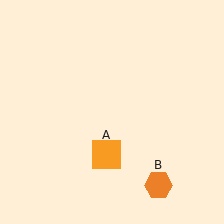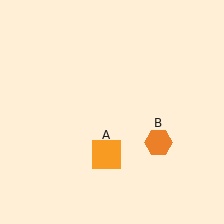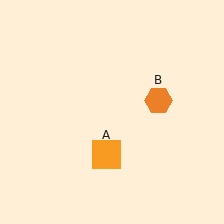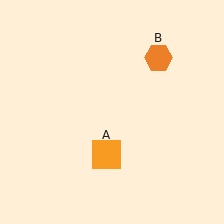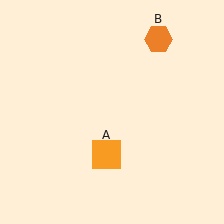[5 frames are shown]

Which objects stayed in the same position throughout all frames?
Orange square (object A) remained stationary.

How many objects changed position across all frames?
1 object changed position: orange hexagon (object B).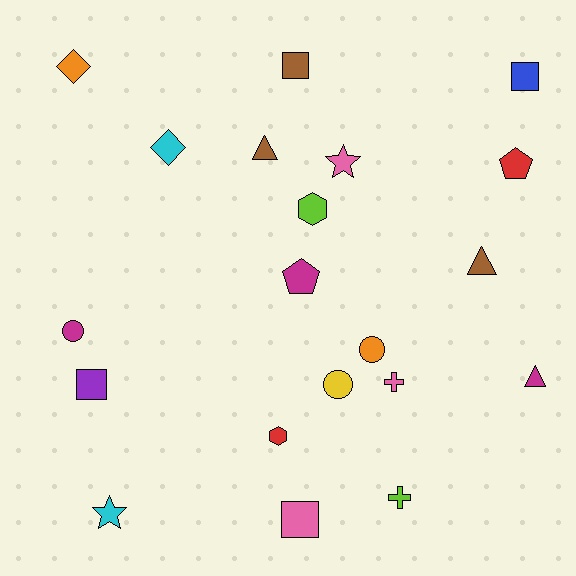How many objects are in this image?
There are 20 objects.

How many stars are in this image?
There are 2 stars.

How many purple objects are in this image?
There is 1 purple object.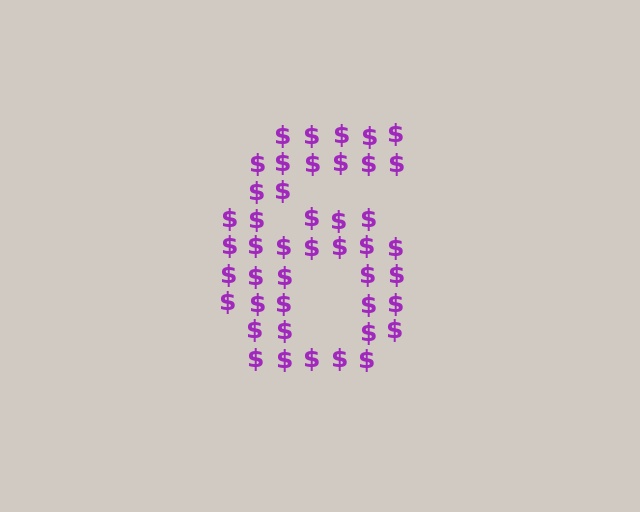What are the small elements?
The small elements are dollar signs.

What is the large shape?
The large shape is the digit 6.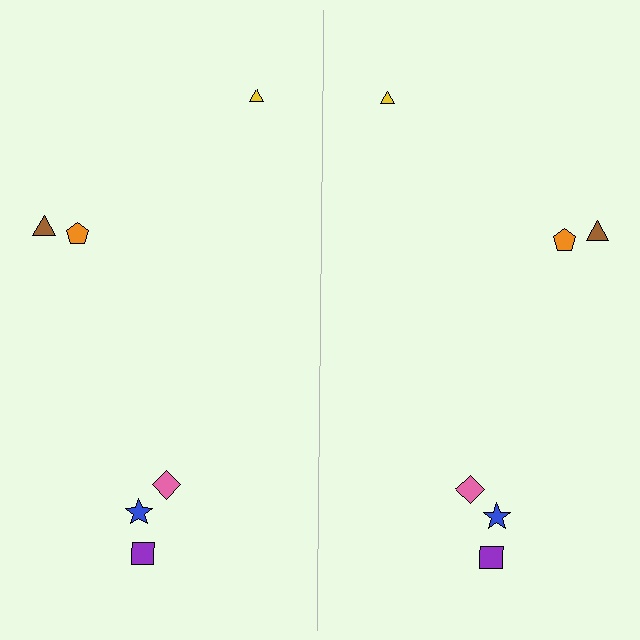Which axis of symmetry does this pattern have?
The pattern has a vertical axis of symmetry running through the center of the image.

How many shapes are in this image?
There are 12 shapes in this image.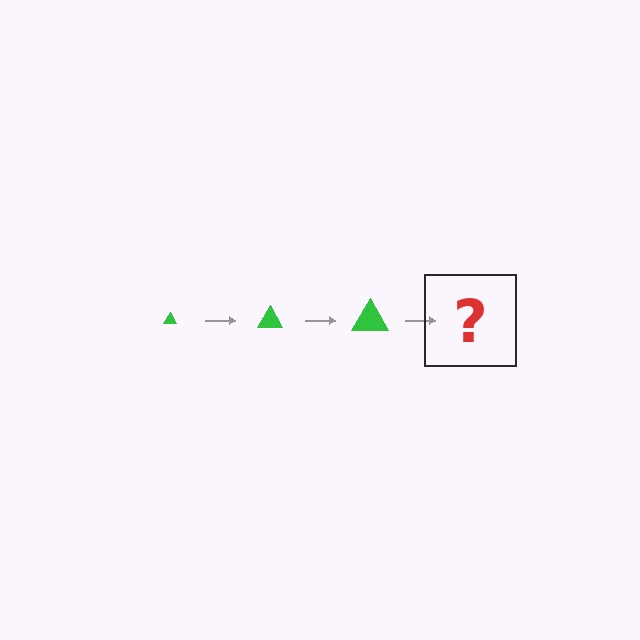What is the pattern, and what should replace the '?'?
The pattern is that the triangle gets progressively larger each step. The '?' should be a green triangle, larger than the previous one.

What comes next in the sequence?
The next element should be a green triangle, larger than the previous one.